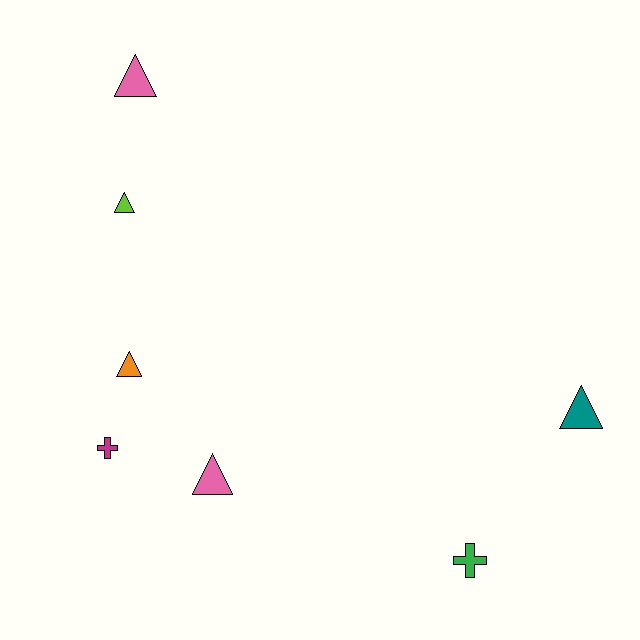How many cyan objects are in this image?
There are no cyan objects.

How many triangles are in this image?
There are 5 triangles.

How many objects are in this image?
There are 7 objects.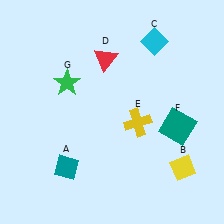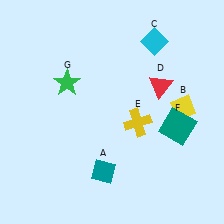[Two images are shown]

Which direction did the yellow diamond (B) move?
The yellow diamond (B) moved up.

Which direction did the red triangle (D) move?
The red triangle (D) moved right.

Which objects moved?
The objects that moved are: the teal diamond (A), the yellow diamond (B), the red triangle (D).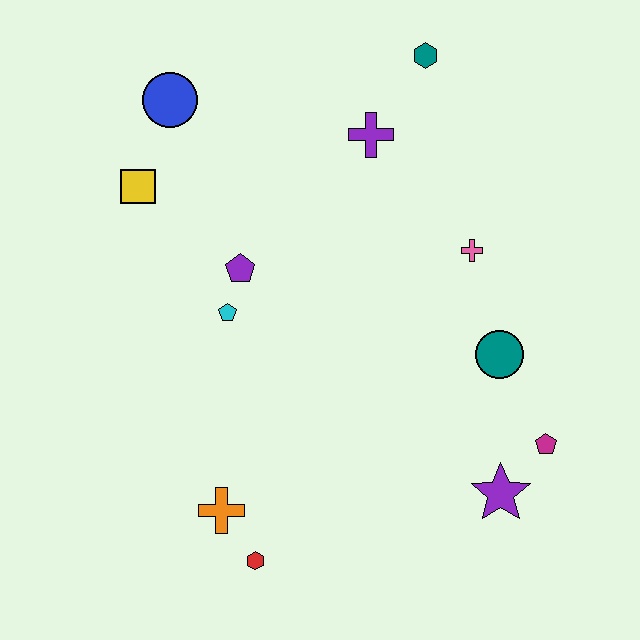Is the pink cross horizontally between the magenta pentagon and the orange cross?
Yes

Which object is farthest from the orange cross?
The teal hexagon is farthest from the orange cross.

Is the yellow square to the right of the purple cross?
No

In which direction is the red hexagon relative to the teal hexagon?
The red hexagon is below the teal hexagon.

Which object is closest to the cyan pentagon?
The purple pentagon is closest to the cyan pentagon.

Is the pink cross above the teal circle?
Yes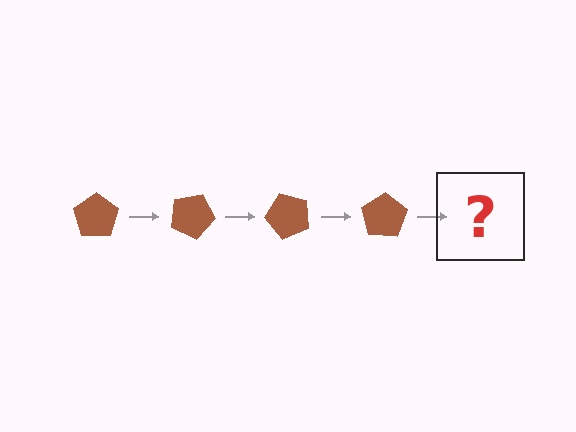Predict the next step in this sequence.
The next step is a brown pentagon rotated 100 degrees.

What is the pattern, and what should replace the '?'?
The pattern is that the pentagon rotates 25 degrees each step. The '?' should be a brown pentagon rotated 100 degrees.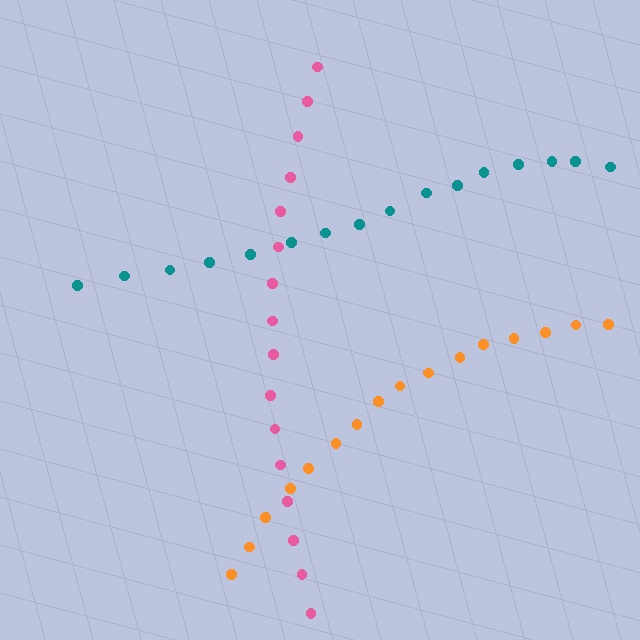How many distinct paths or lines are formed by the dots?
There are 3 distinct paths.